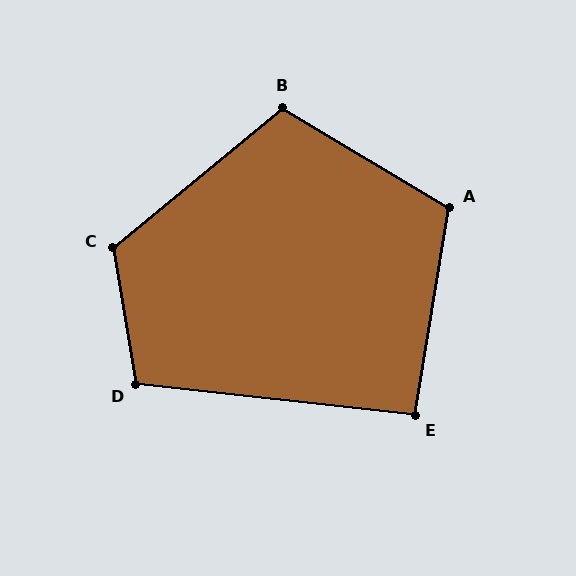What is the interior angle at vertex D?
Approximately 106 degrees (obtuse).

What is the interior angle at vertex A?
Approximately 112 degrees (obtuse).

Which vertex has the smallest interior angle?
E, at approximately 93 degrees.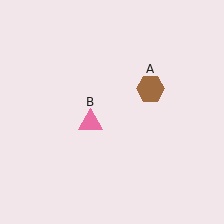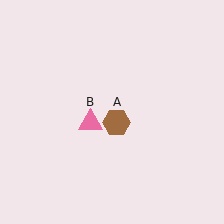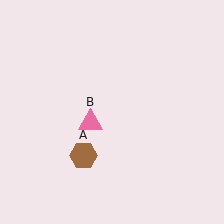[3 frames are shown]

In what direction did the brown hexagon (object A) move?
The brown hexagon (object A) moved down and to the left.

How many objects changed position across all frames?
1 object changed position: brown hexagon (object A).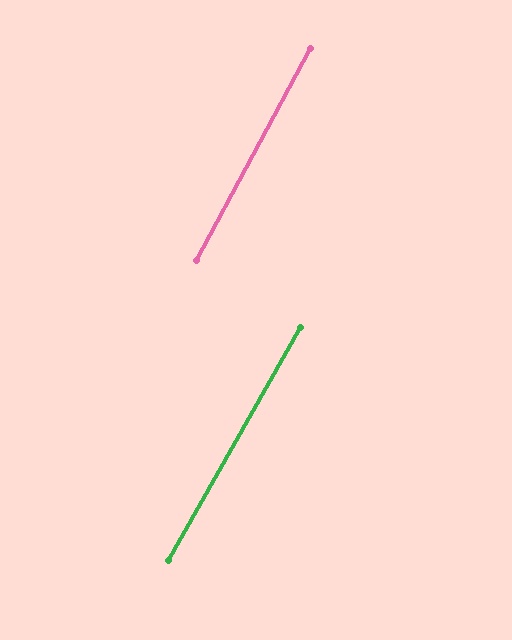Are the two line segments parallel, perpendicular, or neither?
Parallel — their directions differ by only 1.3°.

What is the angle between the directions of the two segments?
Approximately 1 degree.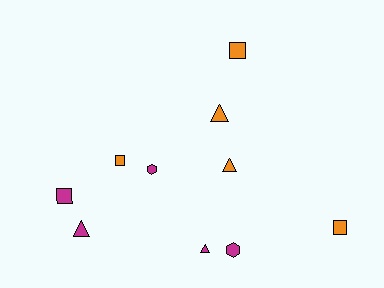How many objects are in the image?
There are 10 objects.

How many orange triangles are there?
There are 2 orange triangles.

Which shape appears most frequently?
Square, with 4 objects.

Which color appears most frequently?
Orange, with 5 objects.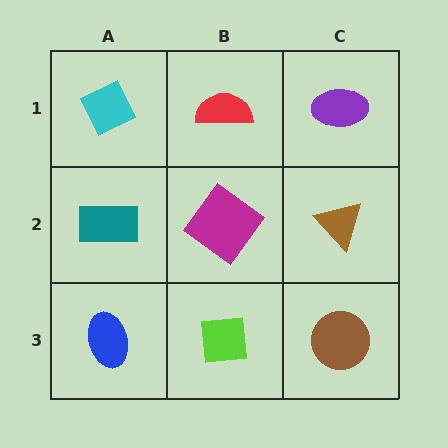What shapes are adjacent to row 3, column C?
A brown triangle (row 2, column C), a lime square (row 3, column B).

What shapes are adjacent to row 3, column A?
A teal rectangle (row 2, column A), a lime square (row 3, column B).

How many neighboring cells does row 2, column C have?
3.